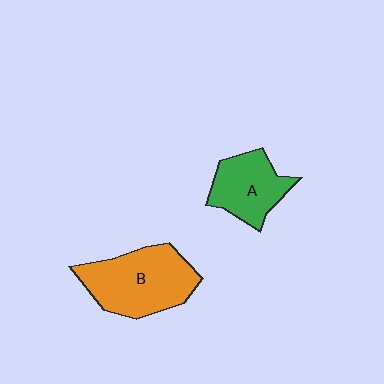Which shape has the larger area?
Shape B (orange).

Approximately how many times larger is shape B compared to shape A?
Approximately 1.5 times.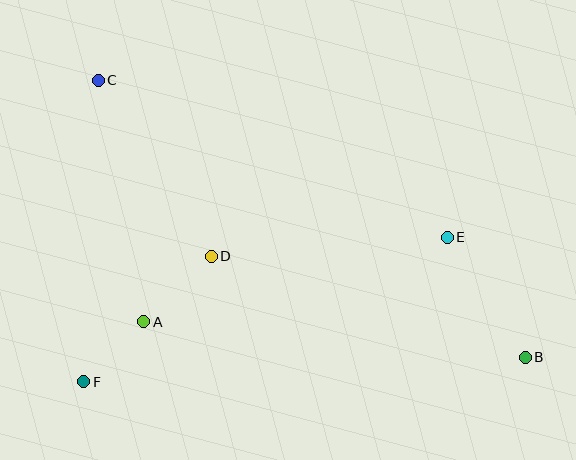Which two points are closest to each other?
Points A and F are closest to each other.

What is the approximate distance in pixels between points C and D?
The distance between C and D is approximately 209 pixels.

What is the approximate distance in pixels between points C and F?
The distance between C and F is approximately 302 pixels.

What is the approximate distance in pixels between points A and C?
The distance between A and C is approximately 246 pixels.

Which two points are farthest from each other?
Points B and C are farthest from each other.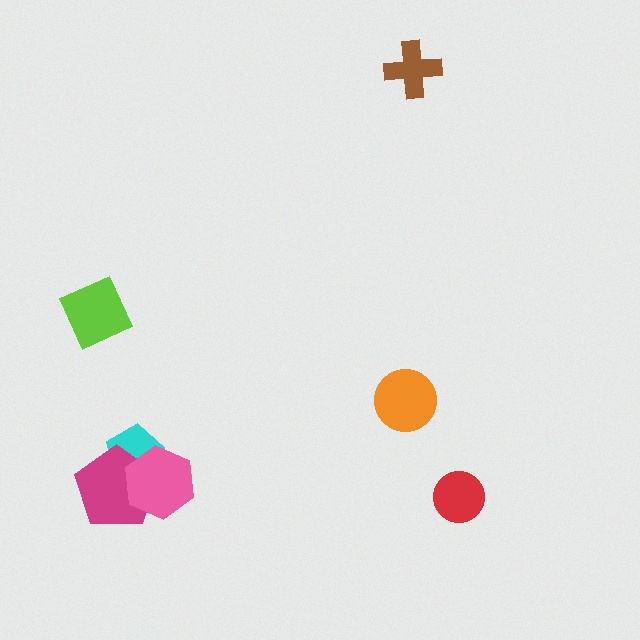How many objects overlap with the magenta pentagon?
2 objects overlap with the magenta pentagon.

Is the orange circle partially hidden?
No, no other shape covers it.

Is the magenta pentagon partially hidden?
Yes, it is partially covered by another shape.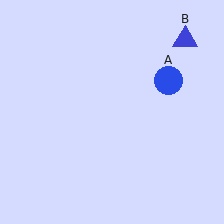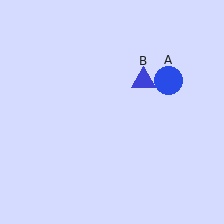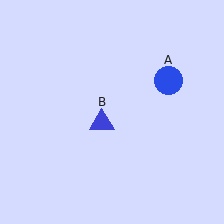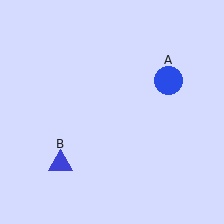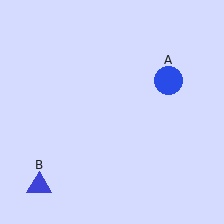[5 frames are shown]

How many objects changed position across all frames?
1 object changed position: blue triangle (object B).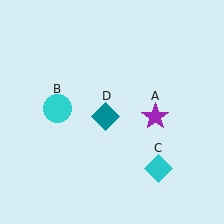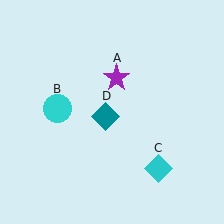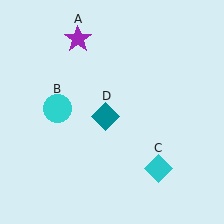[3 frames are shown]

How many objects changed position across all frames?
1 object changed position: purple star (object A).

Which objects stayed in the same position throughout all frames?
Cyan circle (object B) and cyan diamond (object C) and teal diamond (object D) remained stationary.